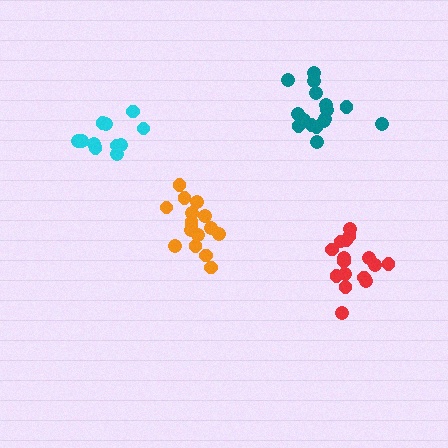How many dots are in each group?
Group 1: 16 dots, Group 2: 11 dots, Group 3: 16 dots, Group 4: 16 dots (59 total).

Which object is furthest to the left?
The cyan cluster is leftmost.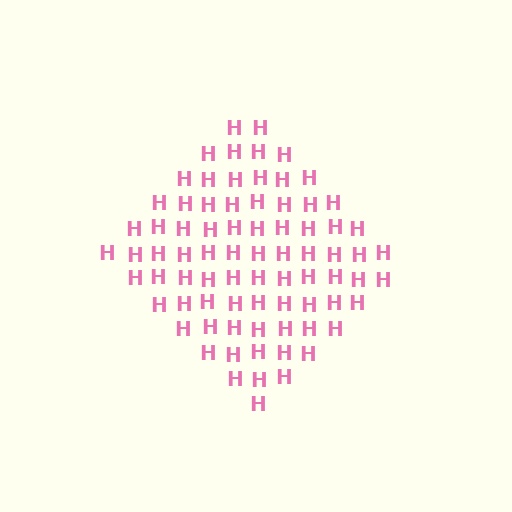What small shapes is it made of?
It is made of small letter H's.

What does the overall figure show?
The overall figure shows a diamond.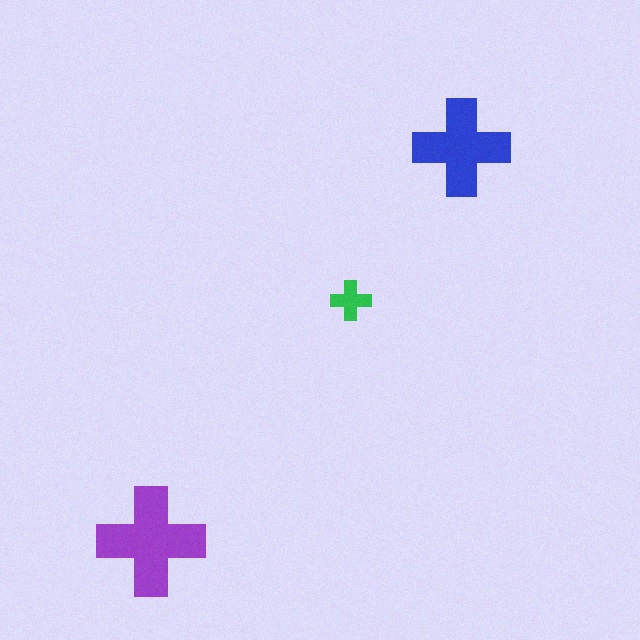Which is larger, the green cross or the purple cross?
The purple one.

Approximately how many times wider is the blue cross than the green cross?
About 2.5 times wider.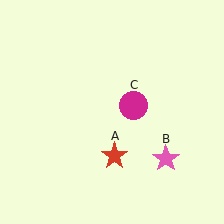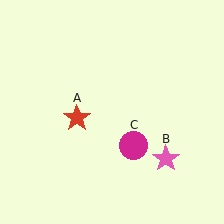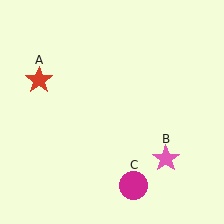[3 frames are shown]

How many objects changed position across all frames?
2 objects changed position: red star (object A), magenta circle (object C).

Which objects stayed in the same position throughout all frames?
Pink star (object B) remained stationary.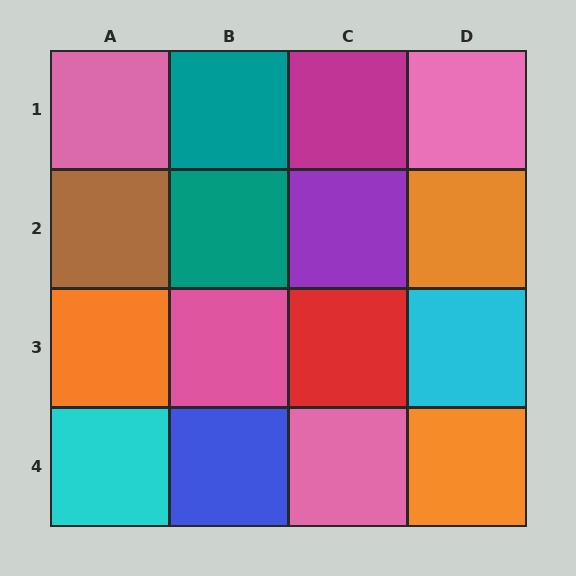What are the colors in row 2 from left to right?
Brown, teal, purple, orange.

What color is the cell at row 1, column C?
Magenta.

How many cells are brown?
1 cell is brown.